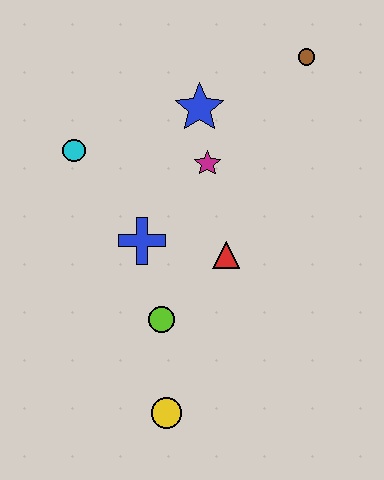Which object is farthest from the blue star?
The yellow circle is farthest from the blue star.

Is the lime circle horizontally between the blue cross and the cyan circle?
No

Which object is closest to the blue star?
The magenta star is closest to the blue star.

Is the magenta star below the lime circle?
No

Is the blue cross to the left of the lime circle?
Yes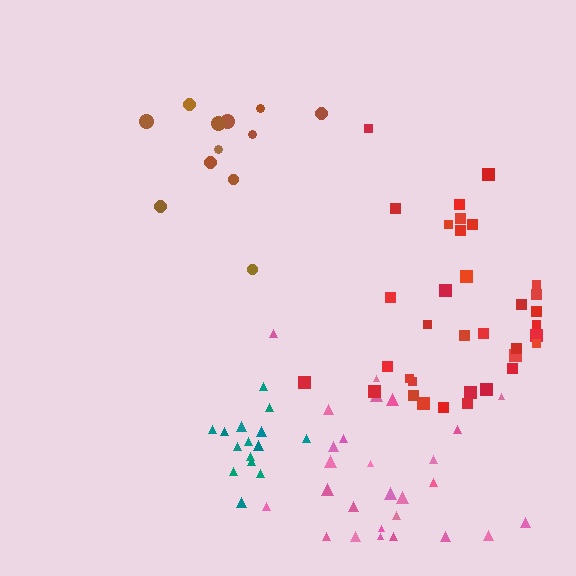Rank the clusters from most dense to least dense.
teal, red, pink, brown.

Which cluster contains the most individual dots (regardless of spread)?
Red (35).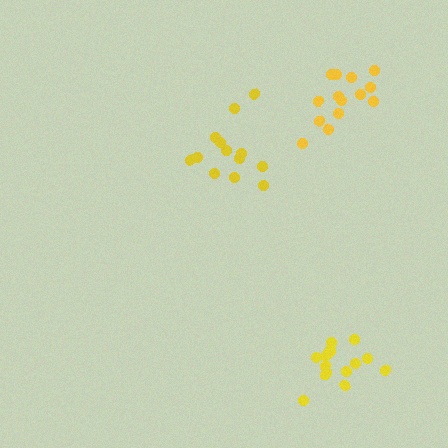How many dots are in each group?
Group 1: 16 dots, Group 2: 14 dots, Group 3: 13 dots (43 total).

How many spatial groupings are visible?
There are 3 spatial groupings.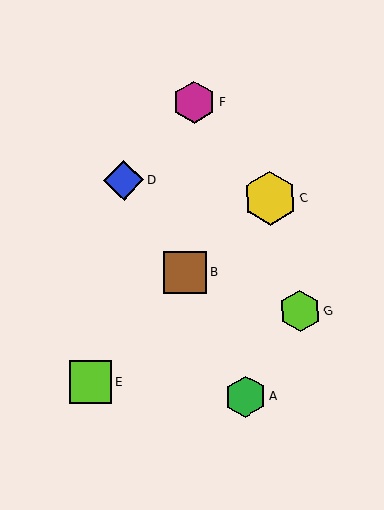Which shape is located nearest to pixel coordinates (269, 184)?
The yellow hexagon (labeled C) at (270, 199) is nearest to that location.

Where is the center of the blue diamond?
The center of the blue diamond is at (124, 180).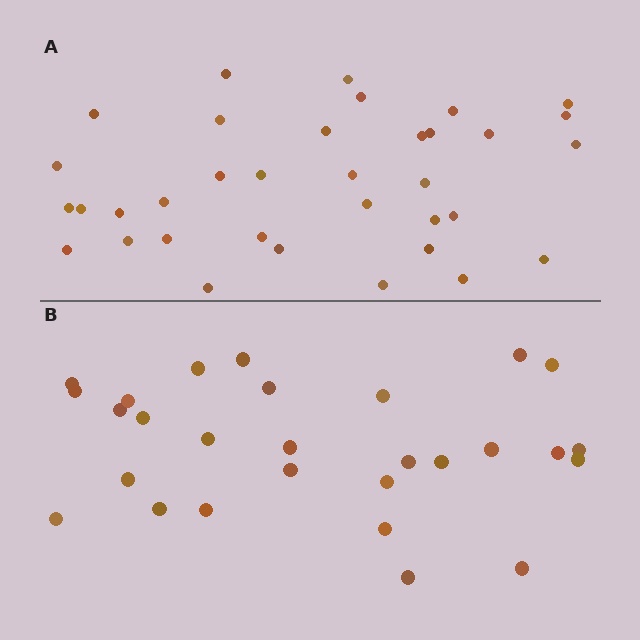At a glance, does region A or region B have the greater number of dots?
Region A (the top region) has more dots.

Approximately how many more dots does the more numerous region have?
Region A has roughly 8 or so more dots than region B.